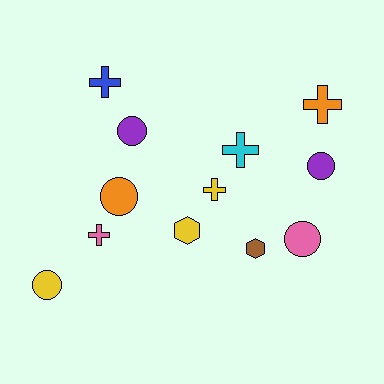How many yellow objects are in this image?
There are 3 yellow objects.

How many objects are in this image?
There are 12 objects.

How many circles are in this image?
There are 5 circles.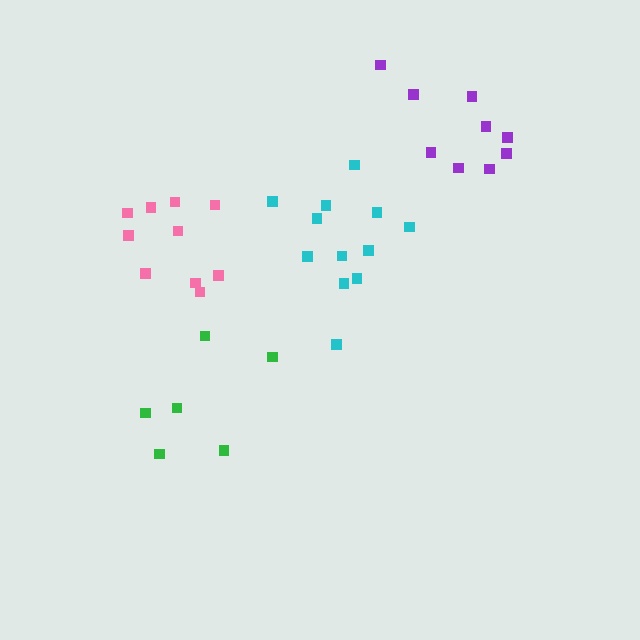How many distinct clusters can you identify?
There are 4 distinct clusters.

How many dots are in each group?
Group 1: 6 dots, Group 2: 10 dots, Group 3: 12 dots, Group 4: 9 dots (37 total).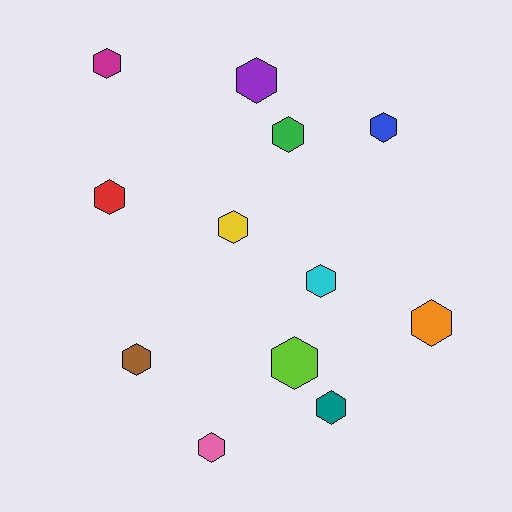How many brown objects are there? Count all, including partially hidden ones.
There is 1 brown object.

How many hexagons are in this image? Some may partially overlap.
There are 12 hexagons.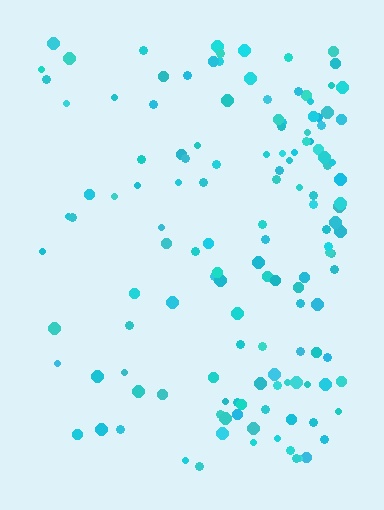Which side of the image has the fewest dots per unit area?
The left.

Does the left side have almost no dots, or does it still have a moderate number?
Still a moderate number, just noticeably fewer than the right.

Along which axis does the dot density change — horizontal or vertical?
Horizontal.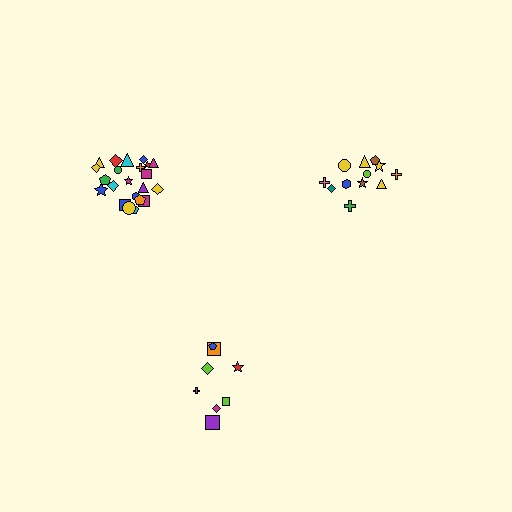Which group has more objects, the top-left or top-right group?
The top-left group.